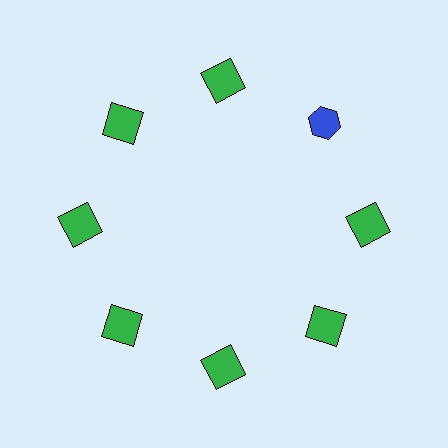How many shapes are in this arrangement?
There are 8 shapes arranged in a ring pattern.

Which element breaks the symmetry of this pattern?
The blue hexagon at roughly the 2 o'clock position breaks the symmetry. All other shapes are green squares.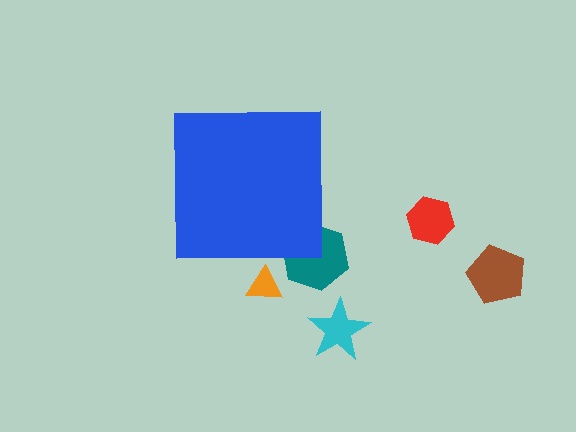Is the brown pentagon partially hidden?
No, the brown pentagon is fully visible.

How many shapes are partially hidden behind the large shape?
2 shapes are partially hidden.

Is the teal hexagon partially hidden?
Yes, the teal hexagon is partially hidden behind the blue square.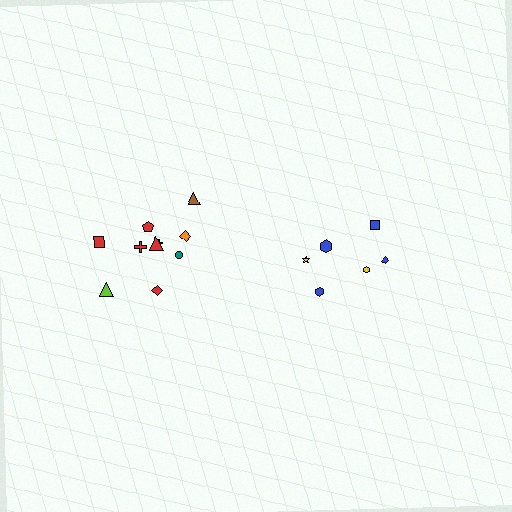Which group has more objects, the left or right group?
The left group.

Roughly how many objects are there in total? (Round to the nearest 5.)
Roughly 15 objects in total.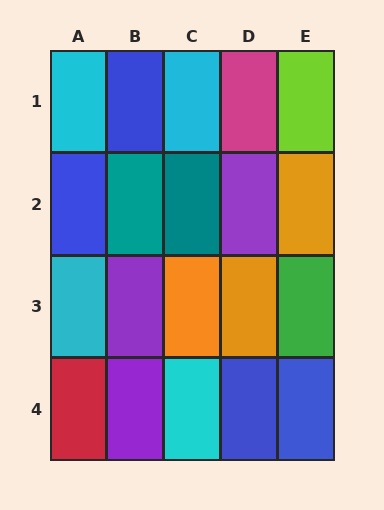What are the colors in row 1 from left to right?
Cyan, blue, cyan, magenta, lime.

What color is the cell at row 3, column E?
Green.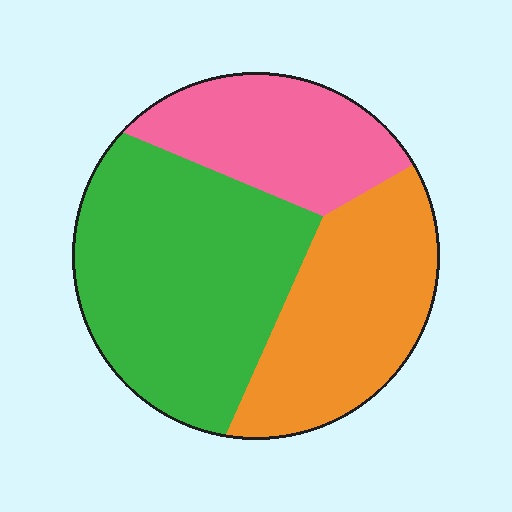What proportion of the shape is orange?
Orange covers about 30% of the shape.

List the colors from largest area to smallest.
From largest to smallest: green, orange, pink.